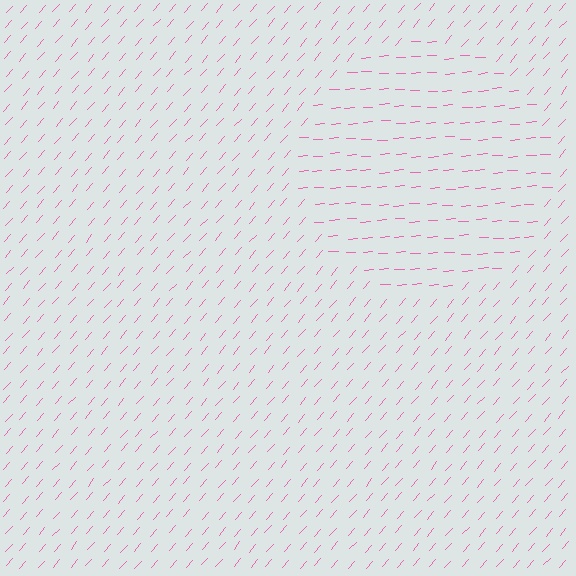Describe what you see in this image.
The image is filled with small pink line segments. A circle region in the image has lines oriented differently from the surrounding lines, creating a visible texture boundary.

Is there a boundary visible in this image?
Yes, there is a texture boundary formed by a change in line orientation.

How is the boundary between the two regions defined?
The boundary is defined purely by a change in line orientation (approximately 45 degrees difference). All lines are the same color and thickness.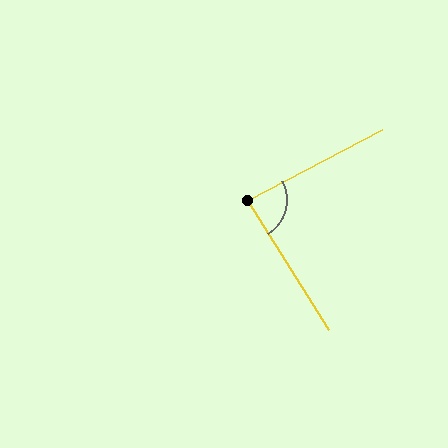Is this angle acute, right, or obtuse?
It is approximately a right angle.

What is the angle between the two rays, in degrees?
Approximately 86 degrees.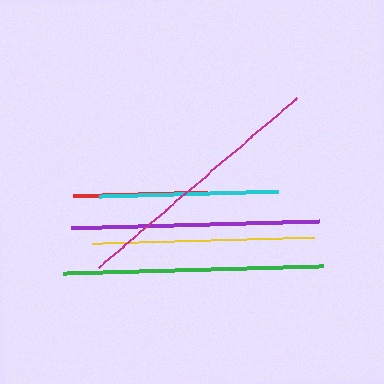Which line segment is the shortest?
The red line is the shortest at approximately 133 pixels.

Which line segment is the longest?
The magenta line is the longest at approximately 262 pixels.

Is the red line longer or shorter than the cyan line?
The cyan line is longer than the red line.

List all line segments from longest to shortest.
From longest to shortest: magenta, green, purple, yellow, cyan, red.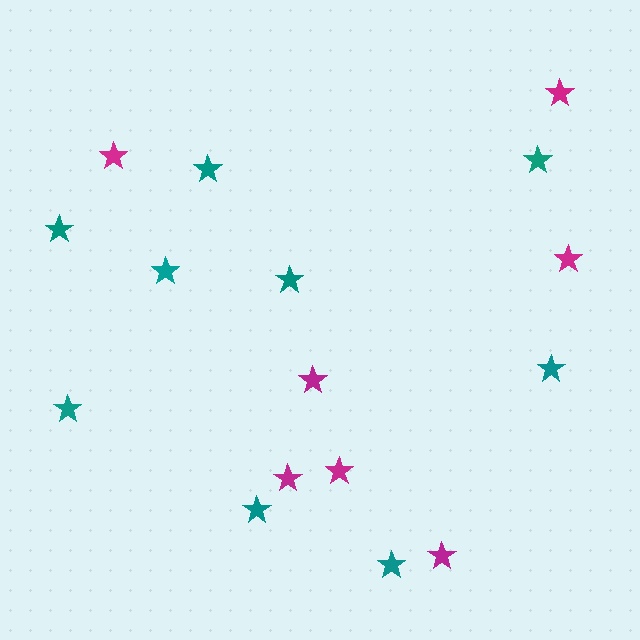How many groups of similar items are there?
There are 2 groups: one group of teal stars (9) and one group of magenta stars (7).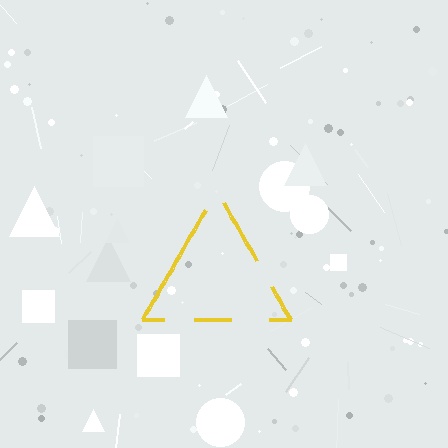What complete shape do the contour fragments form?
The contour fragments form a triangle.